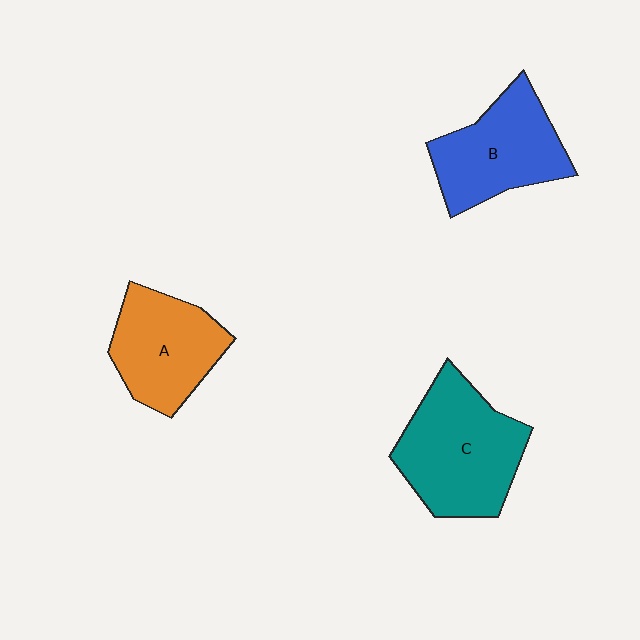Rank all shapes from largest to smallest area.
From largest to smallest: C (teal), B (blue), A (orange).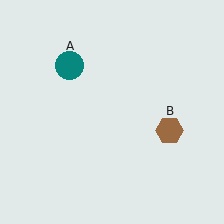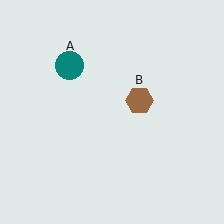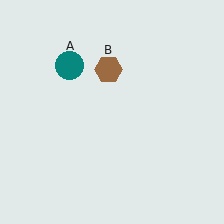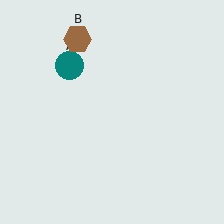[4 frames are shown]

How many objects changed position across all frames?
1 object changed position: brown hexagon (object B).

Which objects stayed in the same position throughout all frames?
Teal circle (object A) remained stationary.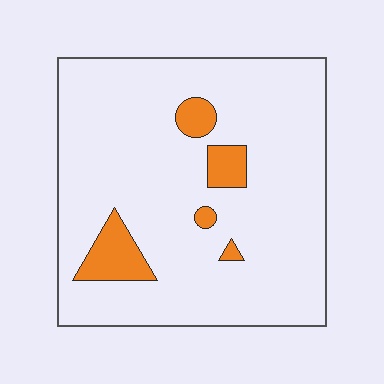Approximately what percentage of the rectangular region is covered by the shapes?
Approximately 10%.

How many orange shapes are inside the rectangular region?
5.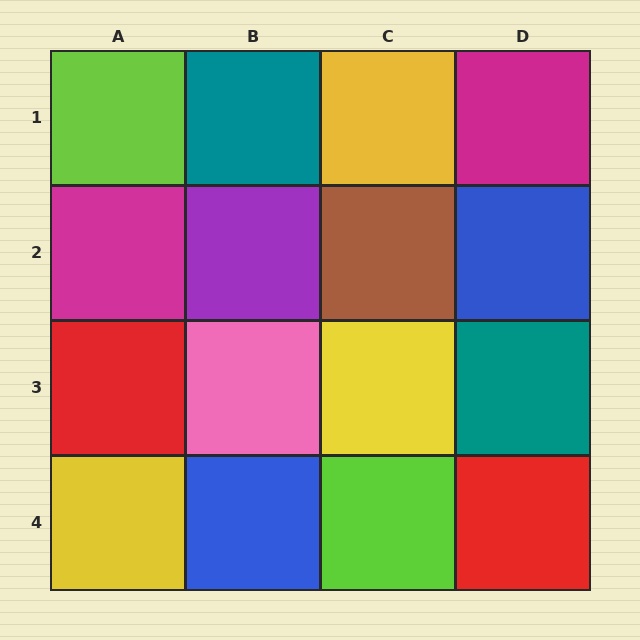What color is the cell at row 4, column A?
Yellow.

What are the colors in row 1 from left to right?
Lime, teal, yellow, magenta.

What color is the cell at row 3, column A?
Red.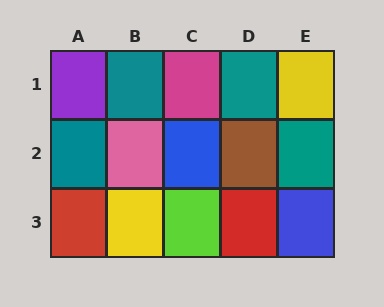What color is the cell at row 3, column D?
Red.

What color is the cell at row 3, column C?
Lime.